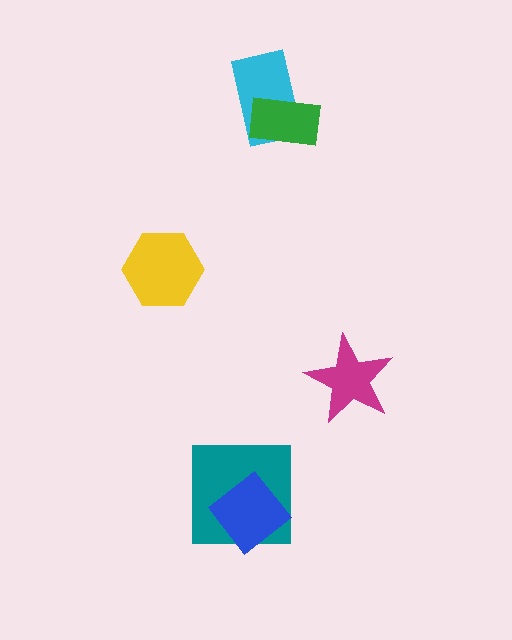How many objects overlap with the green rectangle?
1 object overlaps with the green rectangle.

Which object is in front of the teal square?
The blue diamond is in front of the teal square.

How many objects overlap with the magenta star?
0 objects overlap with the magenta star.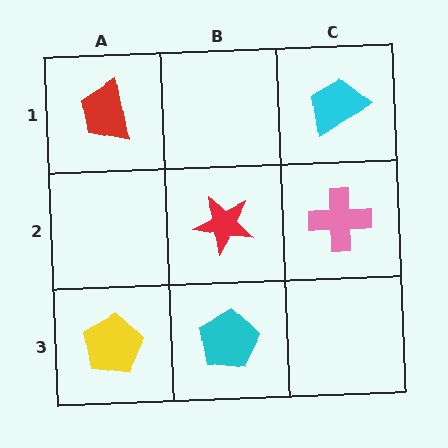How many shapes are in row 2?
2 shapes.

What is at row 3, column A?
A yellow pentagon.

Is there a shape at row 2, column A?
No, that cell is empty.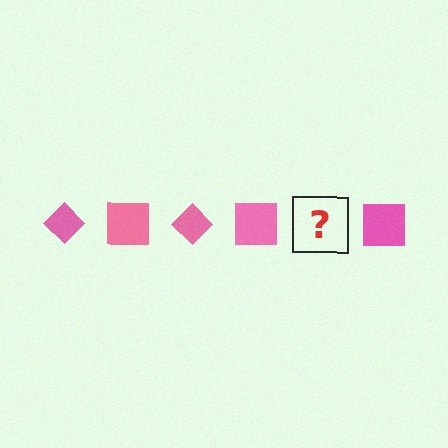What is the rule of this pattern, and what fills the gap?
The rule is that the pattern cycles through diamond, square shapes in pink. The gap should be filled with a pink diamond.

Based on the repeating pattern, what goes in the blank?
The blank should be a pink diamond.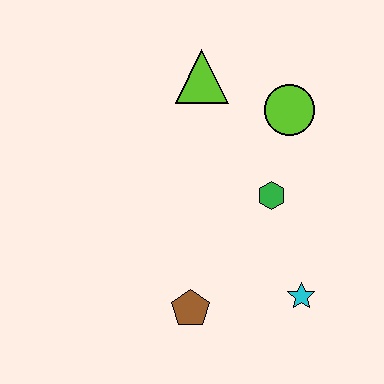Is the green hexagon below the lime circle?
Yes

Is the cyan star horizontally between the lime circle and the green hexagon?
No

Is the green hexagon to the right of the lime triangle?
Yes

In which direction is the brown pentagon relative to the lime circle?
The brown pentagon is below the lime circle.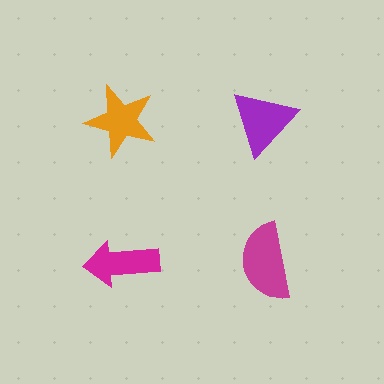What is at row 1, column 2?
A purple triangle.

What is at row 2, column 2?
A magenta semicircle.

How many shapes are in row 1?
2 shapes.